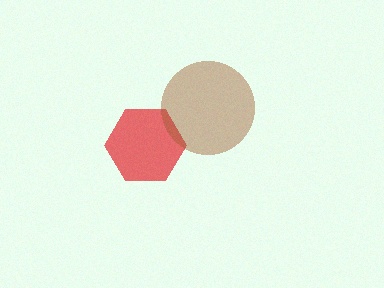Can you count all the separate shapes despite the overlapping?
Yes, there are 2 separate shapes.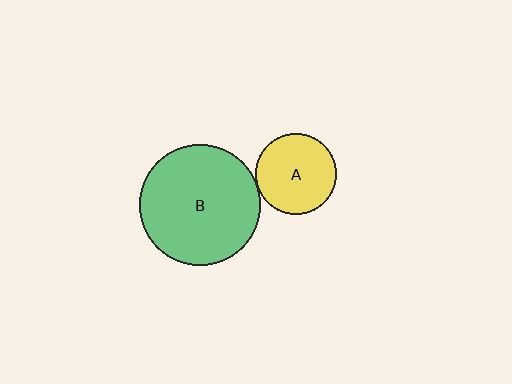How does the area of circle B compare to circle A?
Approximately 2.2 times.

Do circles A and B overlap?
Yes.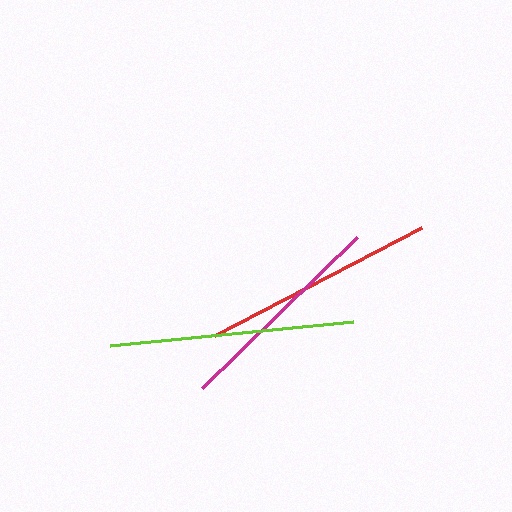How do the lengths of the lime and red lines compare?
The lime and red lines are approximately the same length.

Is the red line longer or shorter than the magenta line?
The red line is longer than the magenta line.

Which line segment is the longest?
The lime line is the longest at approximately 244 pixels.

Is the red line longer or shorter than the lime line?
The lime line is longer than the red line.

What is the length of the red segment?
The red segment is approximately 234 pixels long.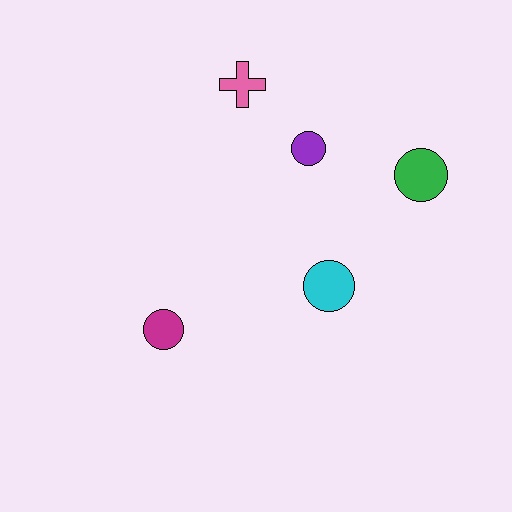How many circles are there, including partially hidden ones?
There are 4 circles.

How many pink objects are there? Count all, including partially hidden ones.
There is 1 pink object.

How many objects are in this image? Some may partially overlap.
There are 5 objects.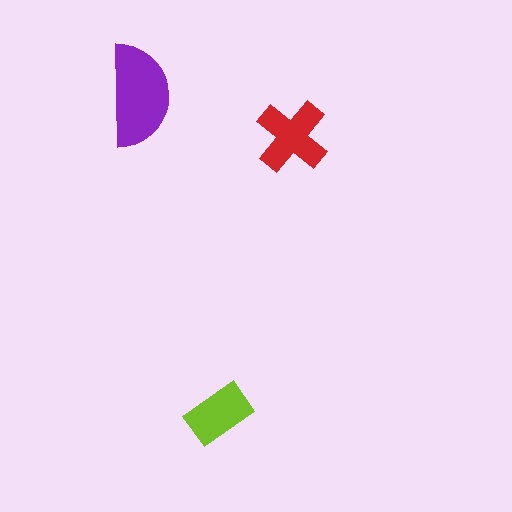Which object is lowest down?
The lime rectangle is bottommost.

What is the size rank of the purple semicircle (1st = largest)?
1st.